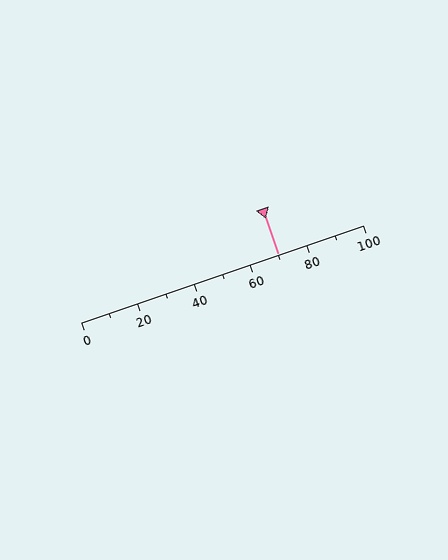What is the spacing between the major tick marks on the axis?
The major ticks are spaced 20 apart.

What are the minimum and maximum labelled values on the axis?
The axis runs from 0 to 100.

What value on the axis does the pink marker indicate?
The marker indicates approximately 70.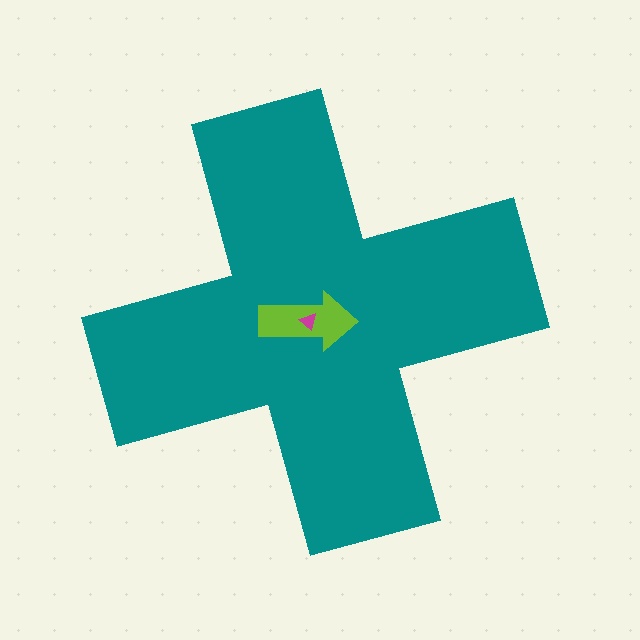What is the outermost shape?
The teal cross.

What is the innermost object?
The magenta triangle.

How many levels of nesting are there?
3.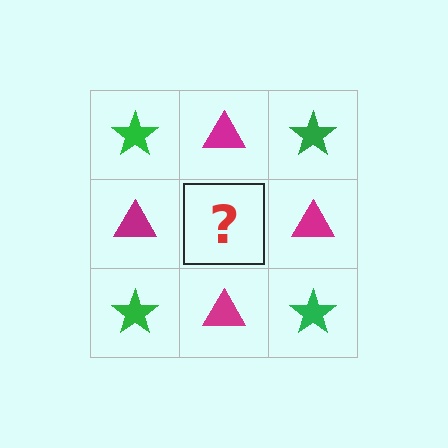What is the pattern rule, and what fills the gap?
The rule is that it alternates green star and magenta triangle in a checkerboard pattern. The gap should be filled with a green star.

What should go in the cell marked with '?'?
The missing cell should contain a green star.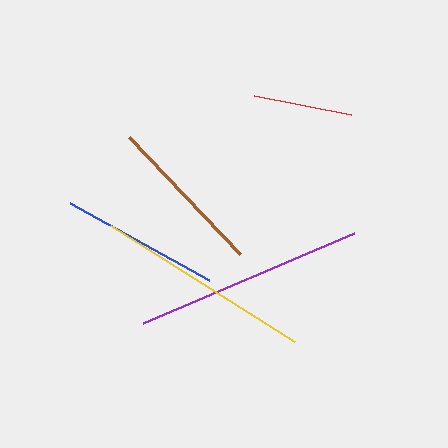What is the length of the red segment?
The red segment is approximately 98 pixels long.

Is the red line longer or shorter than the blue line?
The blue line is longer than the red line.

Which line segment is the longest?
The purple line is the longest at approximately 230 pixels.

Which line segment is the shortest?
The red line is the shortest at approximately 98 pixels.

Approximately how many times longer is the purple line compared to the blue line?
The purple line is approximately 1.4 times the length of the blue line.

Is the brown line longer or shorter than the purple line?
The purple line is longer than the brown line.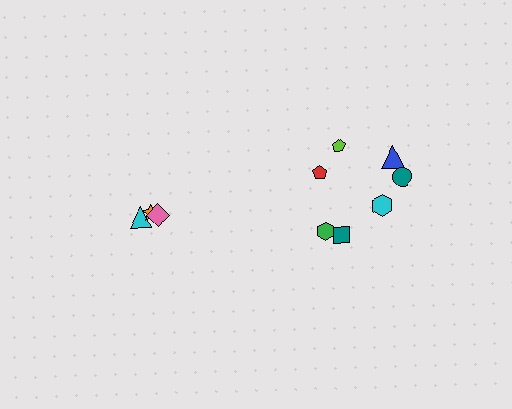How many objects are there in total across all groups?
There are 10 objects.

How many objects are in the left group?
There are 3 objects.